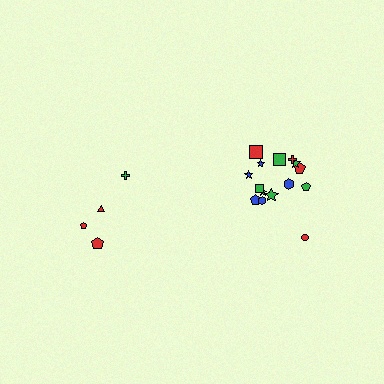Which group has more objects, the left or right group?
The right group.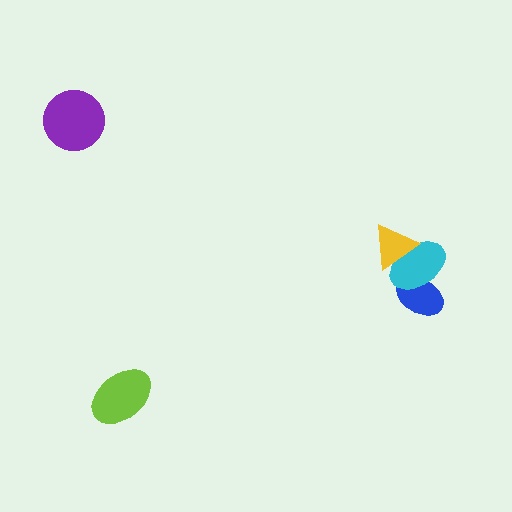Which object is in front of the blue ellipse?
The cyan ellipse is in front of the blue ellipse.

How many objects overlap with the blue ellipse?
1 object overlaps with the blue ellipse.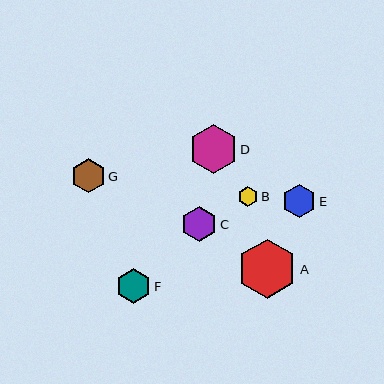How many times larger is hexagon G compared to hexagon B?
Hexagon G is approximately 1.7 times the size of hexagon B.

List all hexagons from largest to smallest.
From largest to smallest: A, D, C, F, G, E, B.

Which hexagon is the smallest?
Hexagon B is the smallest with a size of approximately 20 pixels.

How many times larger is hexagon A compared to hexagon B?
Hexagon A is approximately 3.0 times the size of hexagon B.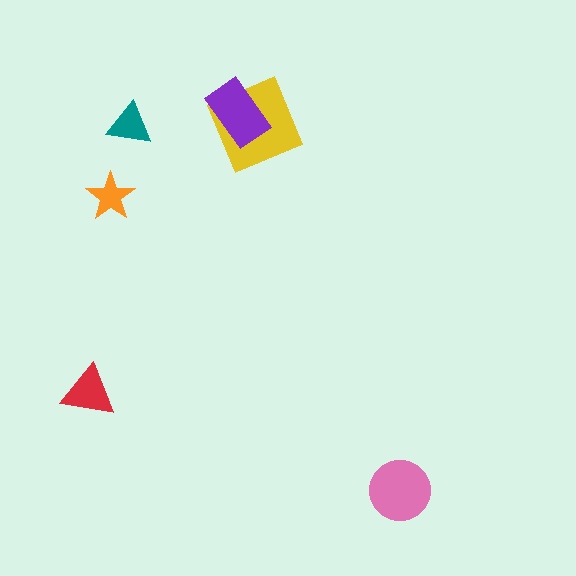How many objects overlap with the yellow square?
1 object overlaps with the yellow square.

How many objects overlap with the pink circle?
0 objects overlap with the pink circle.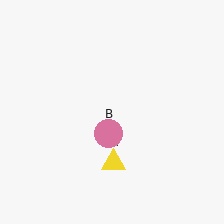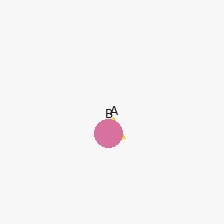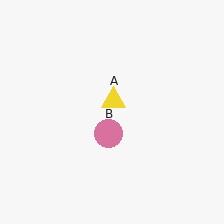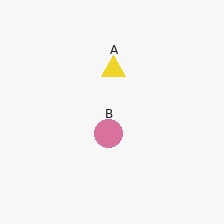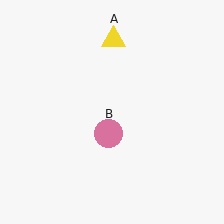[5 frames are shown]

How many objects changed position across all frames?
1 object changed position: yellow triangle (object A).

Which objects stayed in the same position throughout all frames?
Pink circle (object B) remained stationary.